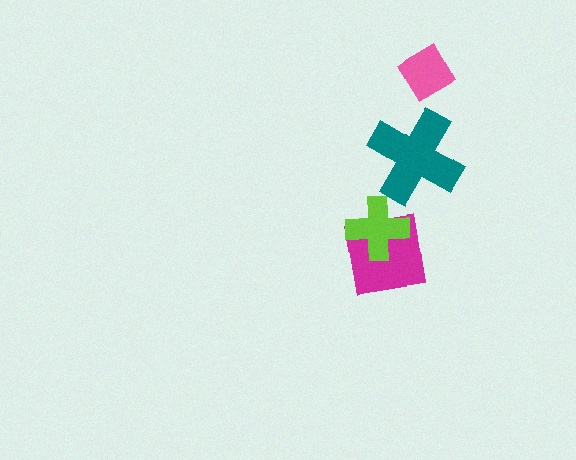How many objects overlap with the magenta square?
1 object overlaps with the magenta square.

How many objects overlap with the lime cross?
1 object overlaps with the lime cross.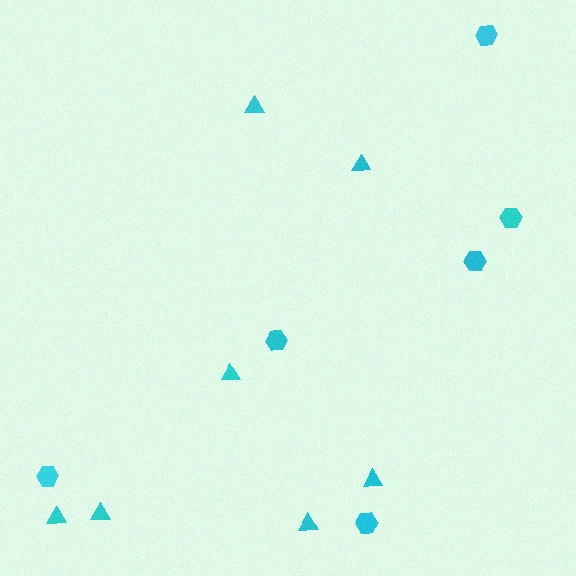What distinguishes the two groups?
There are 2 groups: one group of hexagons (6) and one group of triangles (7).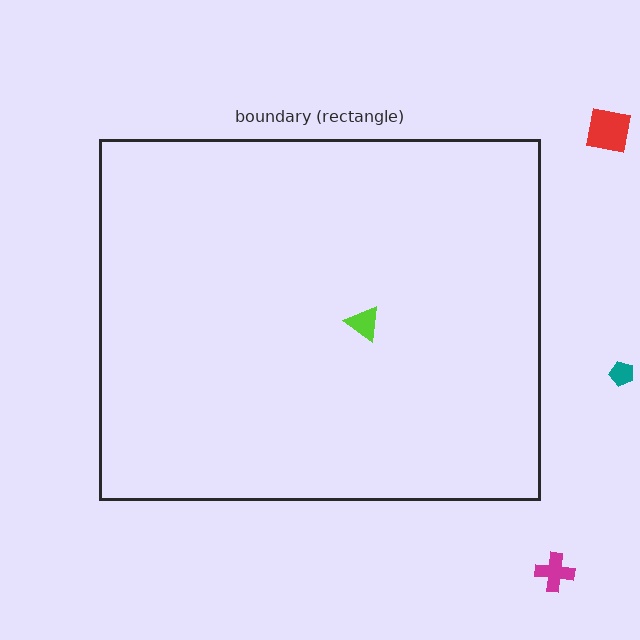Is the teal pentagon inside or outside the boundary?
Outside.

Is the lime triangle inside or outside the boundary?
Inside.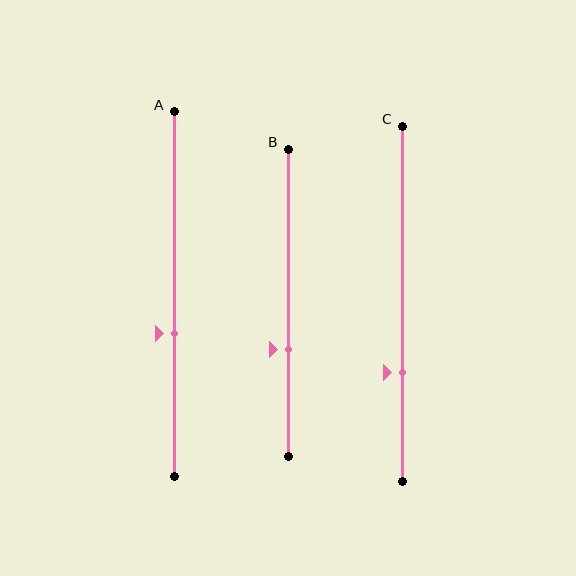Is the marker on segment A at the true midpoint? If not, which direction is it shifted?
No, the marker on segment A is shifted downward by about 11% of the segment length.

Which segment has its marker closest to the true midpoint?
Segment A has its marker closest to the true midpoint.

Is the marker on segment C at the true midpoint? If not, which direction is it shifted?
No, the marker on segment C is shifted downward by about 19% of the segment length.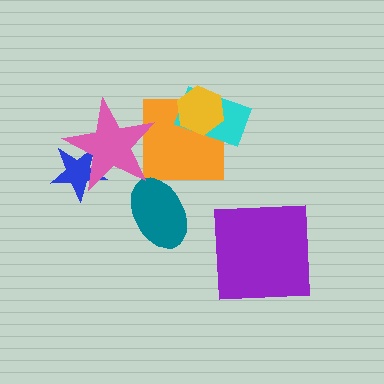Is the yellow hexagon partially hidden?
No, no other shape covers it.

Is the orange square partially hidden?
Yes, it is partially covered by another shape.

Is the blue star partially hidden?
Yes, it is partially covered by another shape.